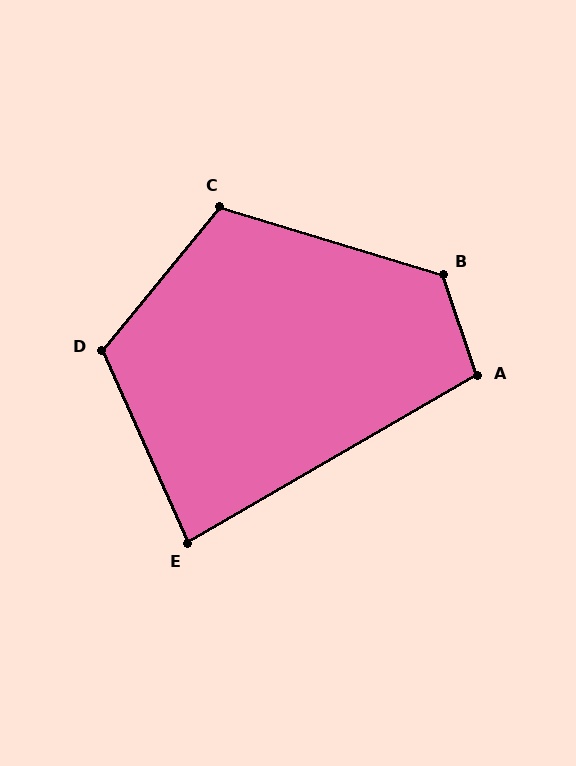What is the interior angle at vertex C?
Approximately 112 degrees (obtuse).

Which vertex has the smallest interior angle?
E, at approximately 84 degrees.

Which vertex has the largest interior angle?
B, at approximately 126 degrees.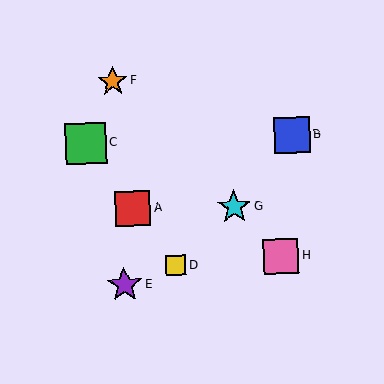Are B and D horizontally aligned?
No, B is at y≈135 and D is at y≈265.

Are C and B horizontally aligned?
Yes, both are at y≈144.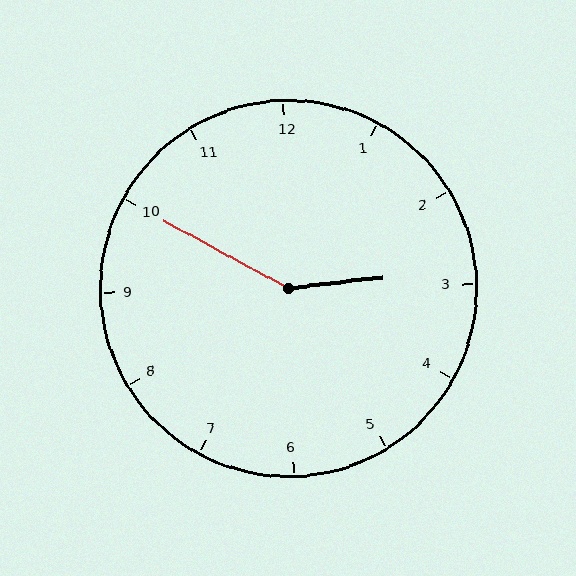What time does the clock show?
2:50.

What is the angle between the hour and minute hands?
Approximately 145 degrees.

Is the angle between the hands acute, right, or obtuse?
It is obtuse.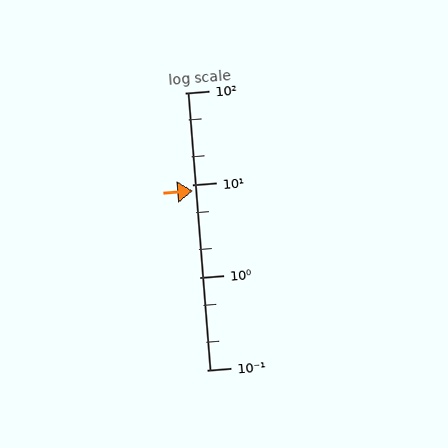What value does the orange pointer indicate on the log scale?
The pointer indicates approximately 8.7.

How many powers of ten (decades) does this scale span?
The scale spans 3 decades, from 0.1 to 100.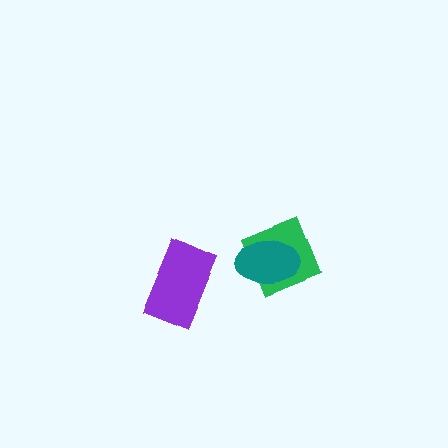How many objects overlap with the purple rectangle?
0 objects overlap with the purple rectangle.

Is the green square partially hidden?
Yes, it is partially covered by another shape.